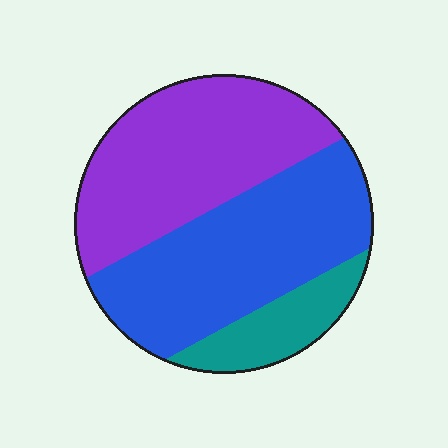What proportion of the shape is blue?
Blue covers about 45% of the shape.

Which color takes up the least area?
Teal, at roughly 15%.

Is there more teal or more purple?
Purple.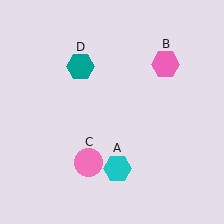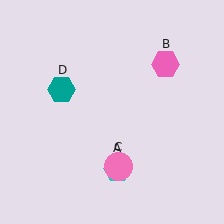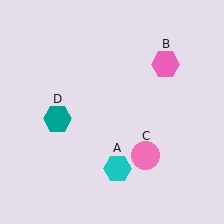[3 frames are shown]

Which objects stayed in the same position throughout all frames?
Cyan hexagon (object A) and pink hexagon (object B) remained stationary.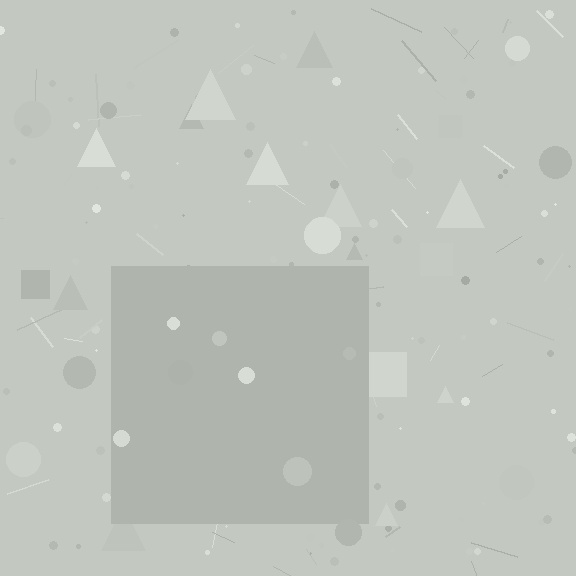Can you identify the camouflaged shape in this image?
The camouflaged shape is a square.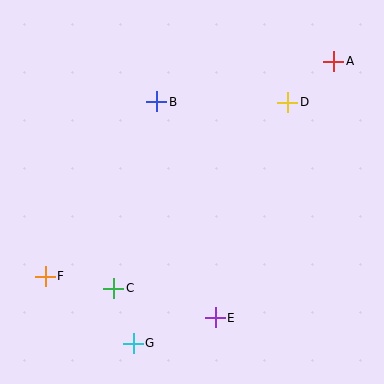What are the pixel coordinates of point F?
Point F is at (45, 276).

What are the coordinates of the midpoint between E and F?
The midpoint between E and F is at (130, 297).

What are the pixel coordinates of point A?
Point A is at (334, 61).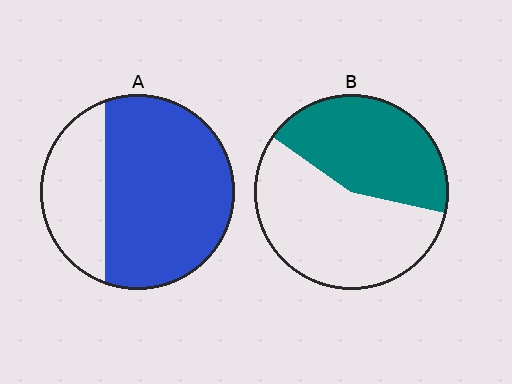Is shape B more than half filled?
No.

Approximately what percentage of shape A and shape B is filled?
A is approximately 70% and B is approximately 45%.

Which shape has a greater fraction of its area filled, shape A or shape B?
Shape A.